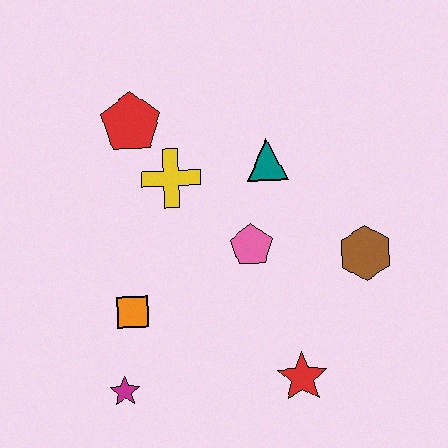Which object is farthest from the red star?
The red pentagon is farthest from the red star.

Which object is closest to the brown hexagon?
The pink pentagon is closest to the brown hexagon.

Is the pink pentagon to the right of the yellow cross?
Yes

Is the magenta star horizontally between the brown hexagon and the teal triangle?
No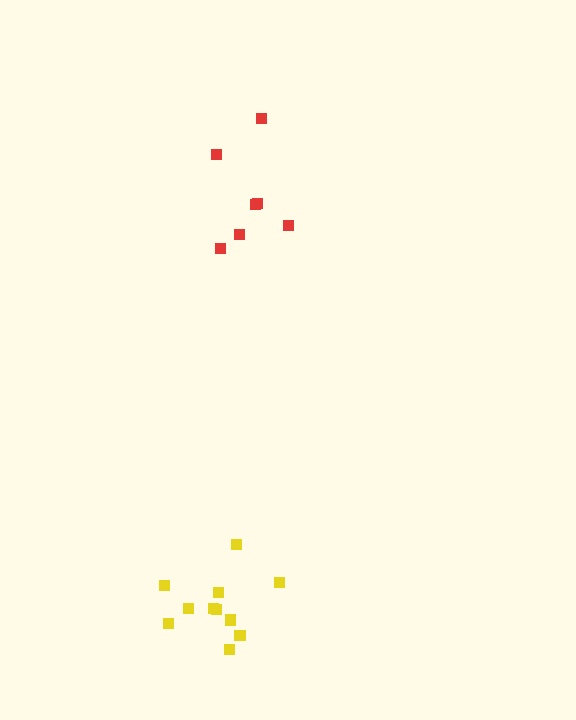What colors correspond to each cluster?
The clusters are colored: yellow, red.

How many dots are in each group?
Group 1: 11 dots, Group 2: 7 dots (18 total).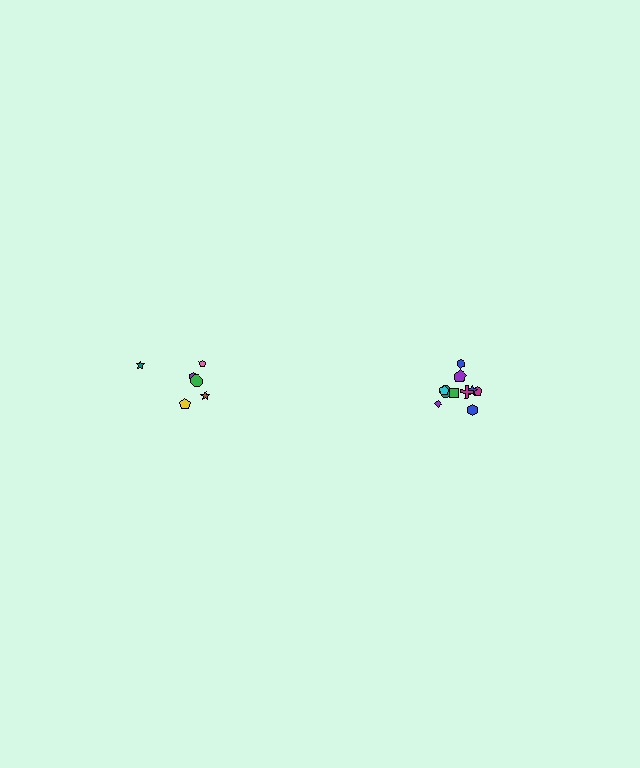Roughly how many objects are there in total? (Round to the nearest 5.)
Roughly 15 objects in total.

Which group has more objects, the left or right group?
The right group.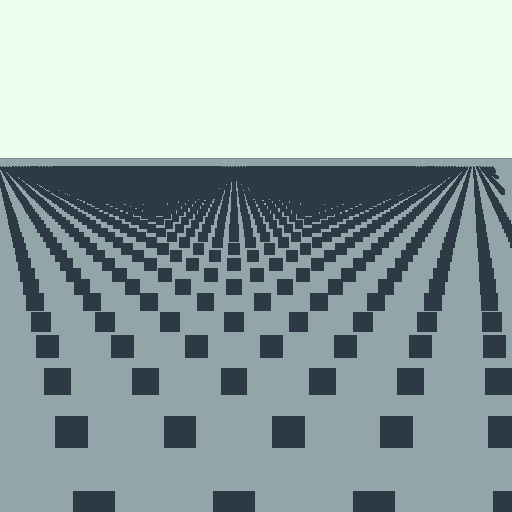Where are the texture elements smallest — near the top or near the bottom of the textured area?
Near the top.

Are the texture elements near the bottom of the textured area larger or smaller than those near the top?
Larger. Near the bottom, elements are closer to the viewer and appear at a bigger on-screen size.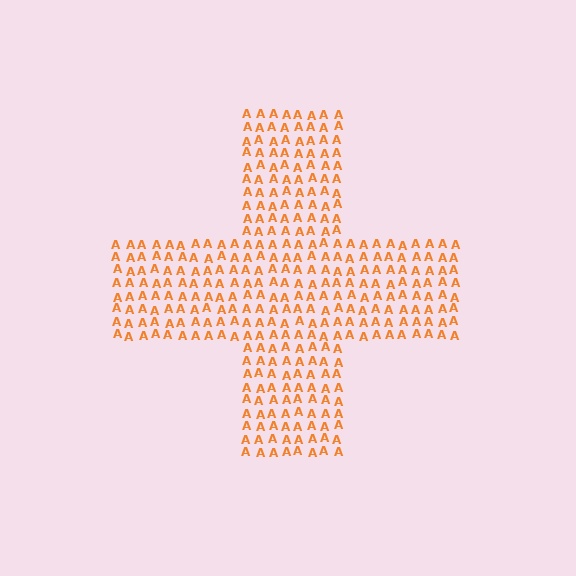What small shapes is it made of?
It is made of small letter A's.